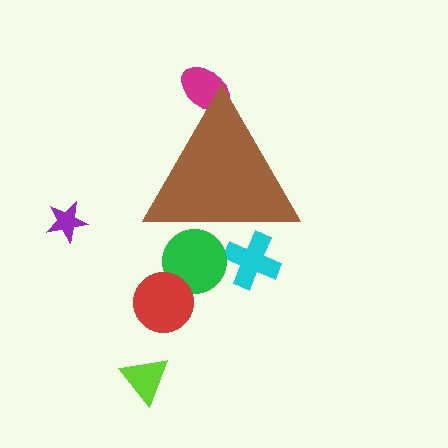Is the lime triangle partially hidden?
No, the lime triangle is fully visible.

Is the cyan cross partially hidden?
Yes, the cyan cross is partially hidden behind the brown triangle.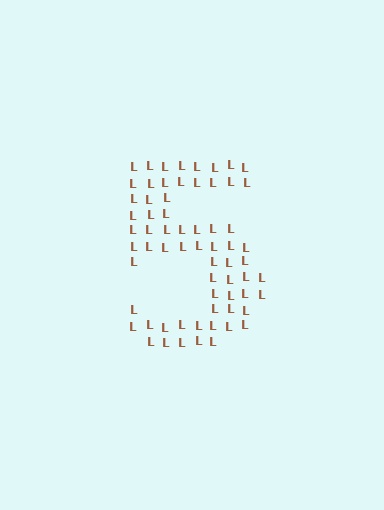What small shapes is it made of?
It is made of small letter L's.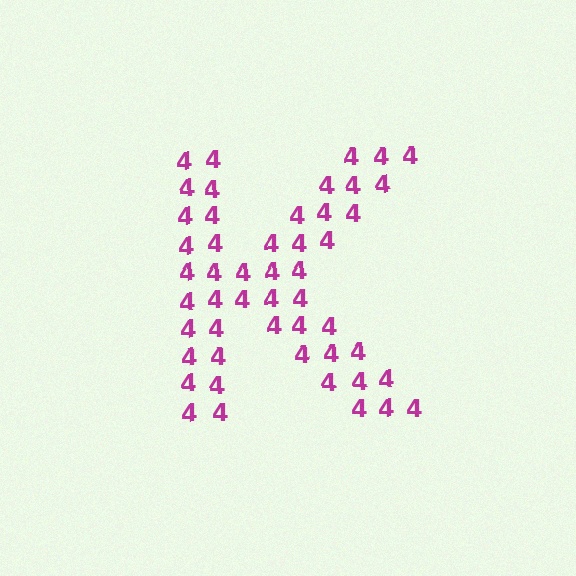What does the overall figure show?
The overall figure shows the letter K.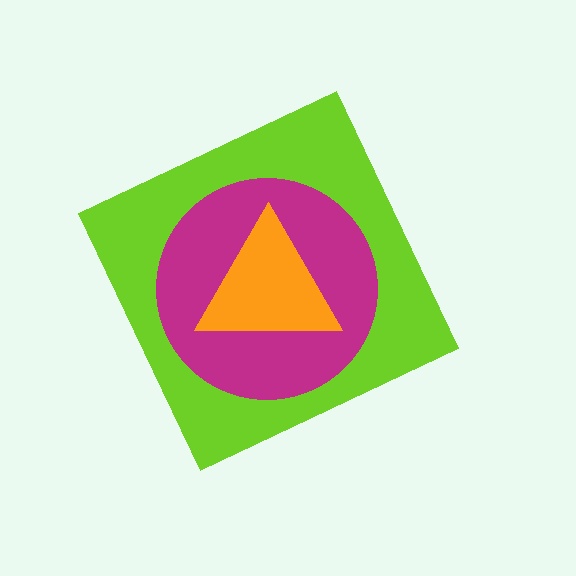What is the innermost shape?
The orange triangle.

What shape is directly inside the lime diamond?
The magenta circle.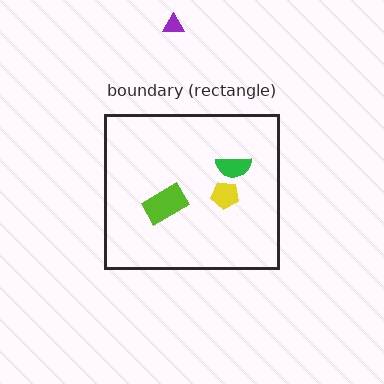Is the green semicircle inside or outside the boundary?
Inside.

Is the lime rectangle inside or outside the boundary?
Inside.